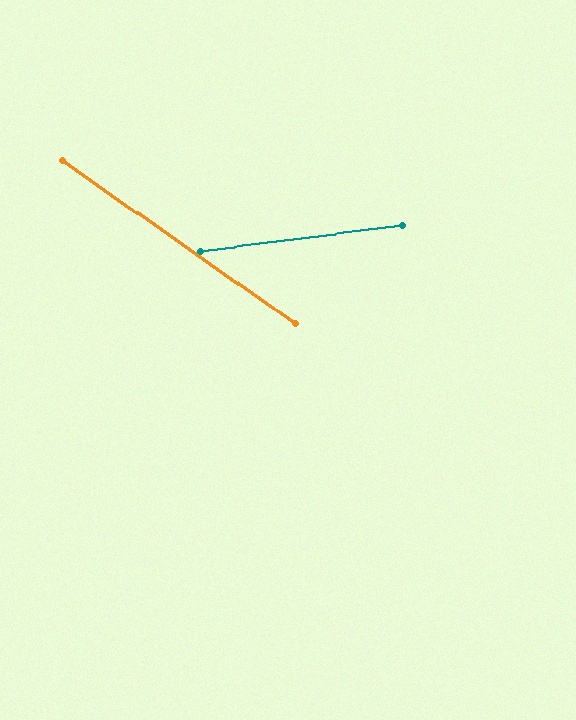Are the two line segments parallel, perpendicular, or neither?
Neither parallel nor perpendicular — they differ by about 42°.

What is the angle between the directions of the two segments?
Approximately 42 degrees.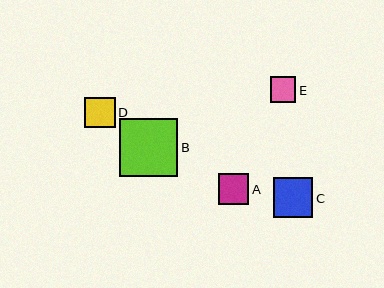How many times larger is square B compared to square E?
Square B is approximately 2.3 times the size of square E.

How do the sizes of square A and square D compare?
Square A and square D are approximately the same size.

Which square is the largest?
Square B is the largest with a size of approximately 59 pixels.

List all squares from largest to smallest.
From largest to smallest: B, C, A, D, E.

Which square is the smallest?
Square E is the smallest with a size of approximately 25 pixels.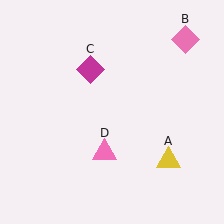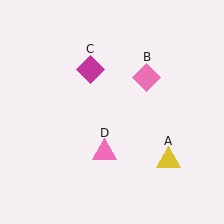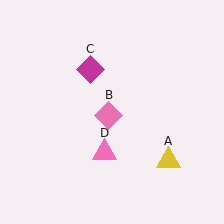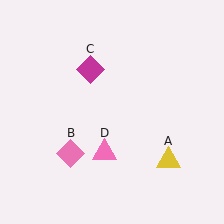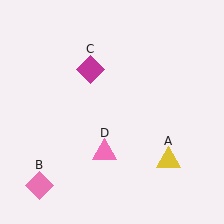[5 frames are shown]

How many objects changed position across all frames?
1 object changed position: pink diamond (object B).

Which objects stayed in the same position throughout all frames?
Yellow triangle (object A) and magenta diamond (object C) and pink triangle (object D) remained stationary.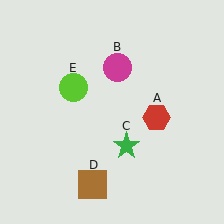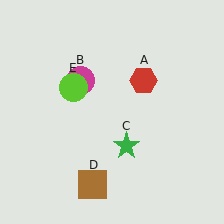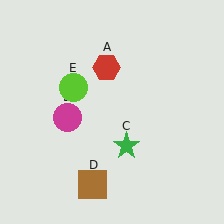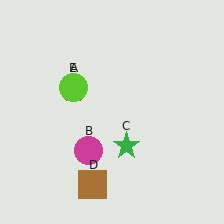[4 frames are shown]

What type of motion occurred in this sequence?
The red hexagon (object A), magenta circle (object B) rotated counterclockwise around the center of the scene.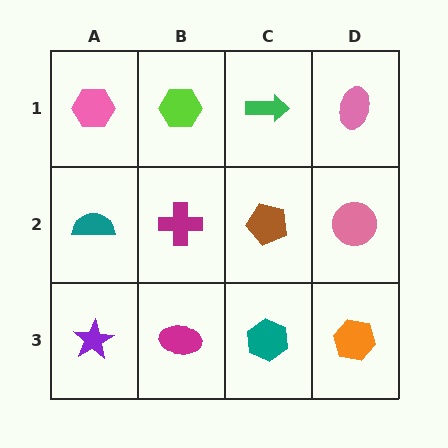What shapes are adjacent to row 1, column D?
A pink circle (row 2, column D), a green arrow (row 1, column C).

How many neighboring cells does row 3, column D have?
2.